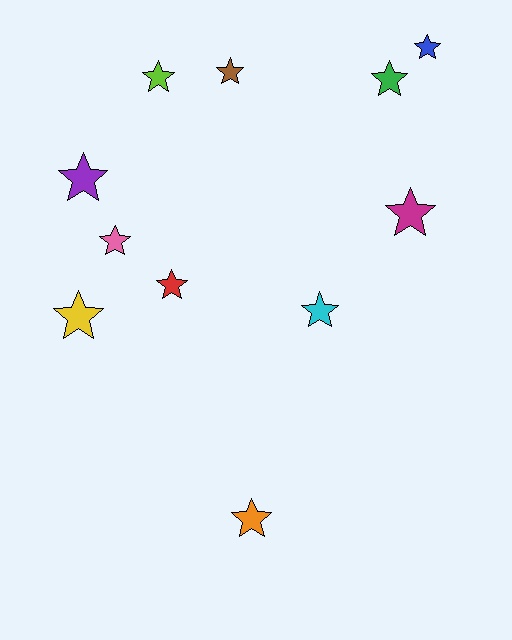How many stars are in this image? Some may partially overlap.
There are 11 stars.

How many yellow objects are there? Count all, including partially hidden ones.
There is 1 yellow object.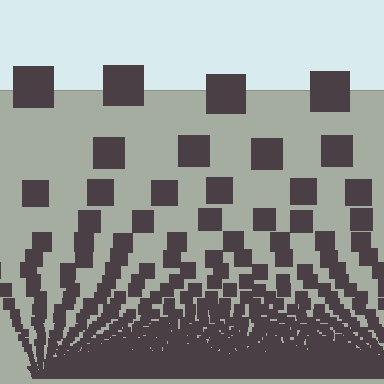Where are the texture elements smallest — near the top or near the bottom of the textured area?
Near the bottom.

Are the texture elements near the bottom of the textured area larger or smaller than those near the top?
Smaller. The gradient is inverted — elements near the bottom are smaller and denser.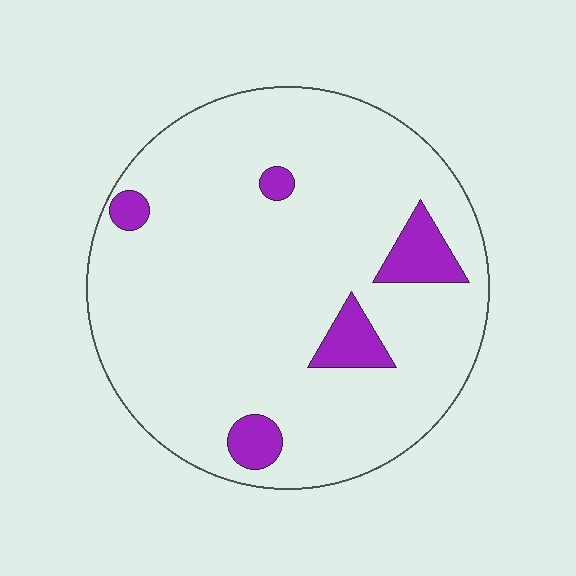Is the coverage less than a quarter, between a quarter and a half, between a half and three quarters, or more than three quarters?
Less than a quarter.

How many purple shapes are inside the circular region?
5.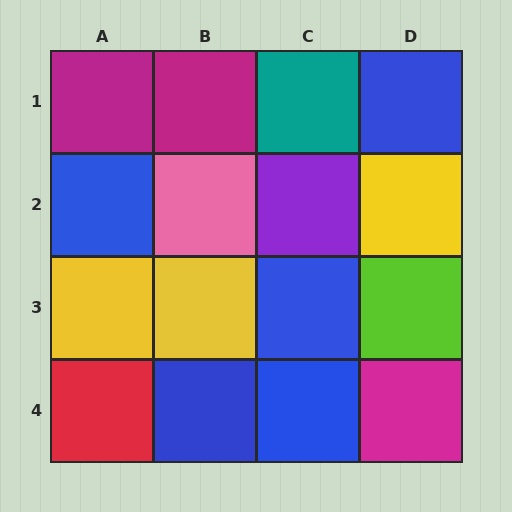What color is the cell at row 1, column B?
Magenta.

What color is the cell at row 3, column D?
Lime.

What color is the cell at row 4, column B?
Blue.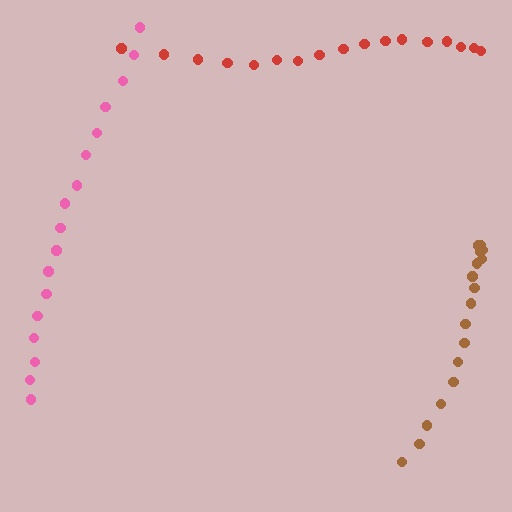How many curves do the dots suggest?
There are 3 distinct paths.